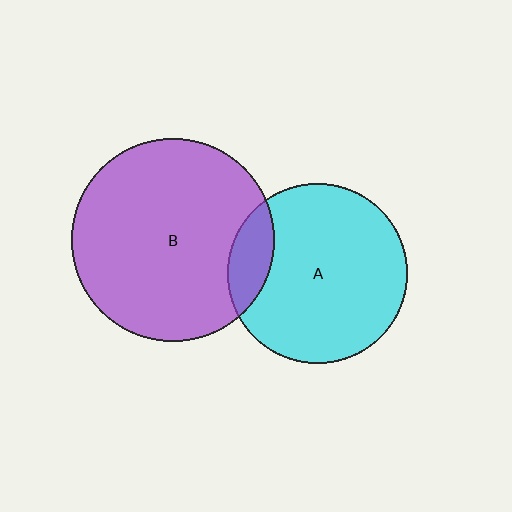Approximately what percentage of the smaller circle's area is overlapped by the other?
Approximately 15%.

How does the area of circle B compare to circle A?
Approximately 1.3 times.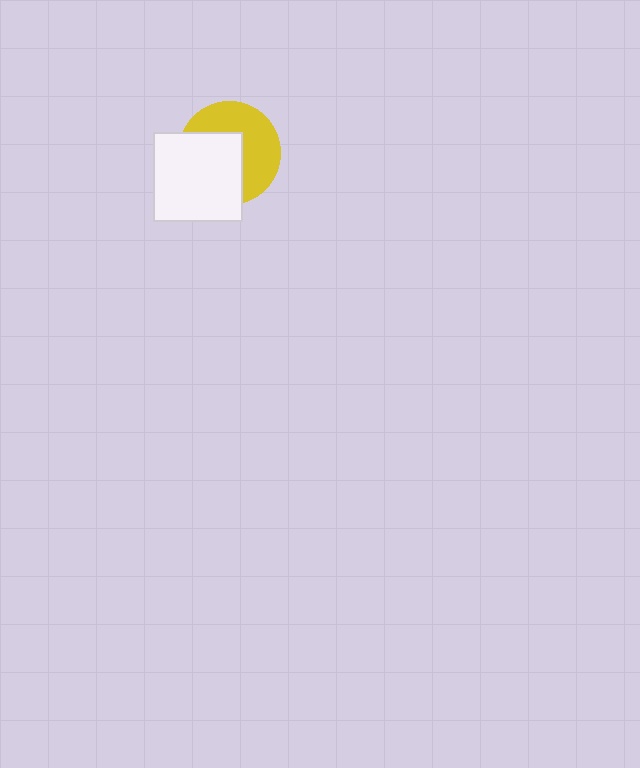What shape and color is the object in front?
The object in front is a white square.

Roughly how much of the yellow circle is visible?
About half of it is visible (roughly 50%).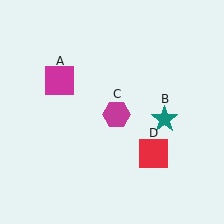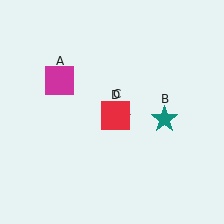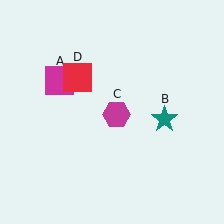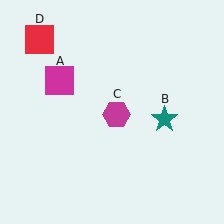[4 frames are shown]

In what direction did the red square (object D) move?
The red square (object D) moved up and to the left.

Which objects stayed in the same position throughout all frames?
Magenta square (object A) and teal star (object B) and magenta hexagon (object C) remained stationary.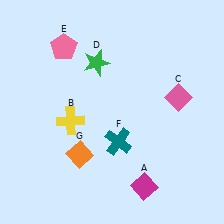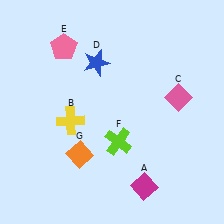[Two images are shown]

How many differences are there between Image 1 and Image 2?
There are 2 differences between the two images.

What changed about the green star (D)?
In Image 1, D is green. In Image 2, it changed to blue.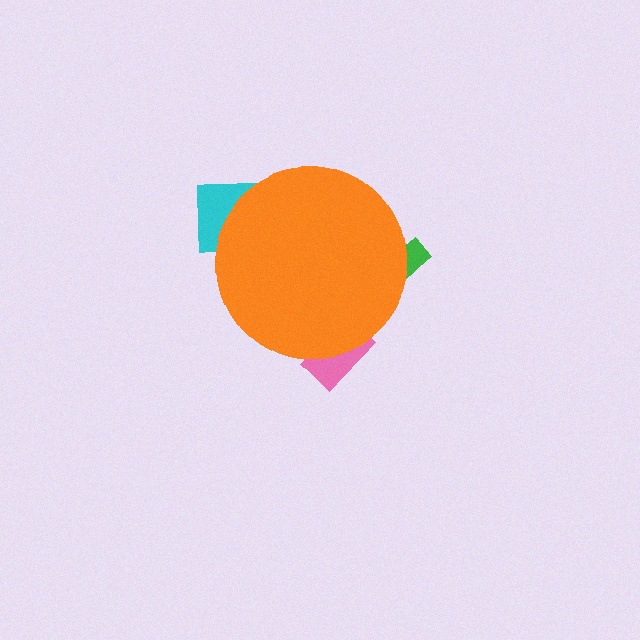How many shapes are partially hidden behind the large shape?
4 shapes are partially hidden.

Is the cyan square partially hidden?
Yes, the cyan square is partially hidden behind the orange circle.